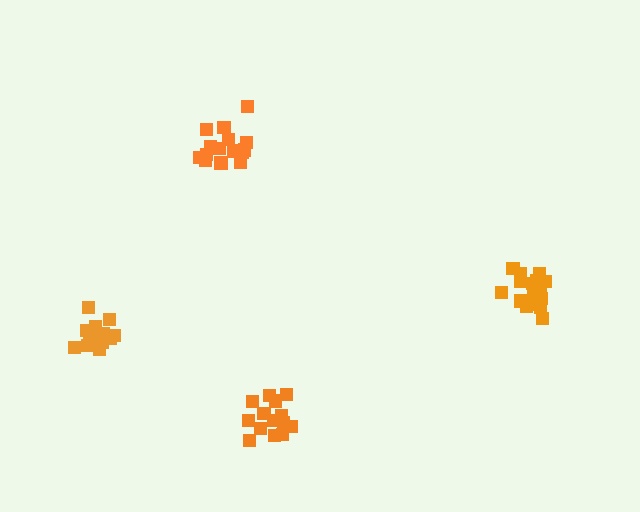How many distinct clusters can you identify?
There are 4 distinct clusters.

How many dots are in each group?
Group 1: 17 dots, Group 2: 16 dots, Group 3: 17 dots, Group 4: 15 dots (65 total).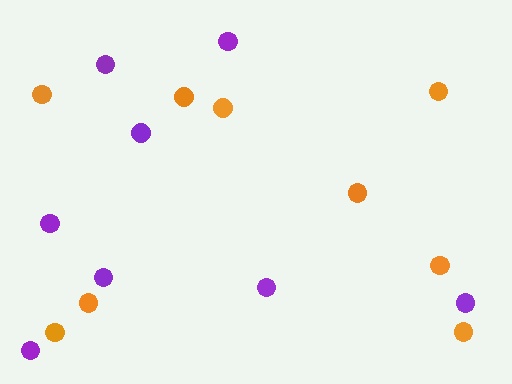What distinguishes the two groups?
There are 2 groups: one group of orange circles (9) and one group of purple circles (8).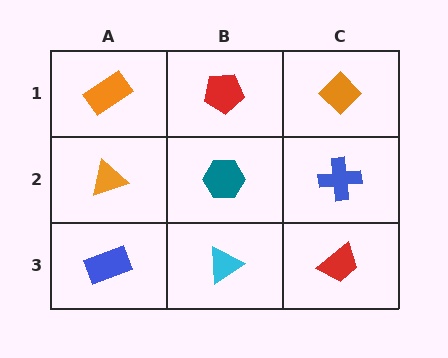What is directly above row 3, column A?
An orange triangle.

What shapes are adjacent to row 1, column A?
An orange triangle (row 2, column A), a red pentagon (row 1, column B).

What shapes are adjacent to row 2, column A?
An orange rectangle (row 1, column A), a blue rectangle (row 3, column A), a teal hexagon (row 2, column B).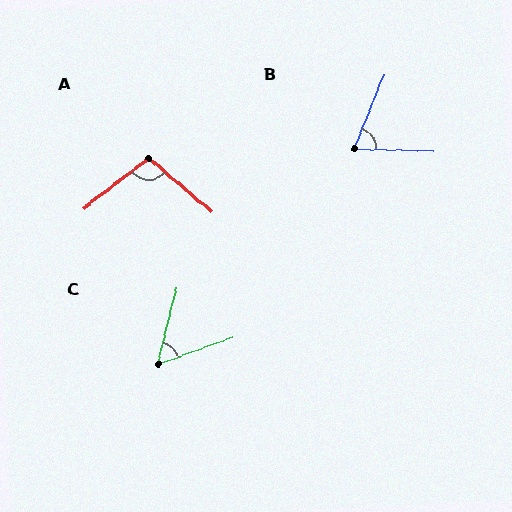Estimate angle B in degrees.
Approximately 69 degrees.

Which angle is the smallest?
C, at approximately 57 degrees.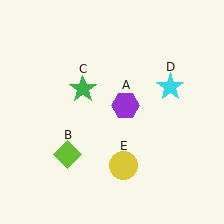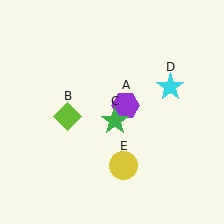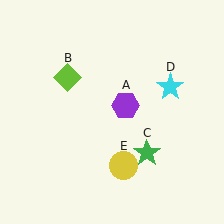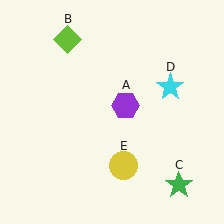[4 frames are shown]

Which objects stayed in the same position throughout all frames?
Purple hexagon (object A) and cyan star (object D) and yellow circle (object E) remained stationary.